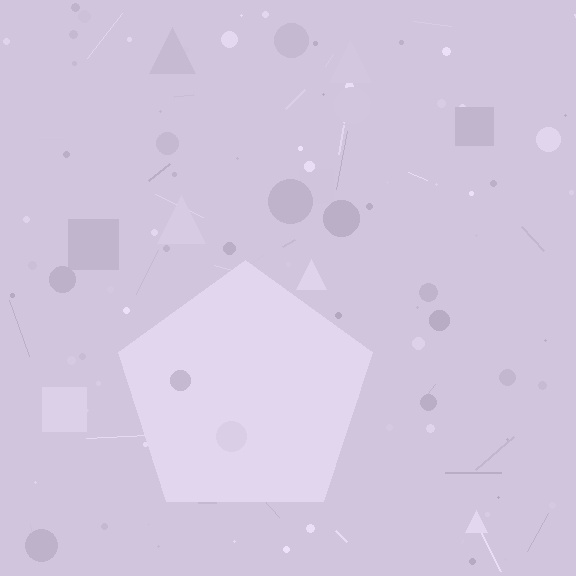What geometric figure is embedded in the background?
A pentagon is embedded in the background.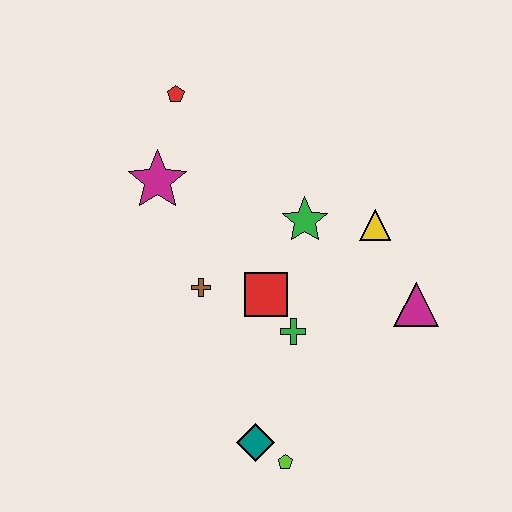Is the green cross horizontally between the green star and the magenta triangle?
No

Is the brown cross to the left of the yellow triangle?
Yes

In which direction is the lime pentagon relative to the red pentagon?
The lime pentagon is below the red pentagon.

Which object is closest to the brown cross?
The red square is closest to the brown cross.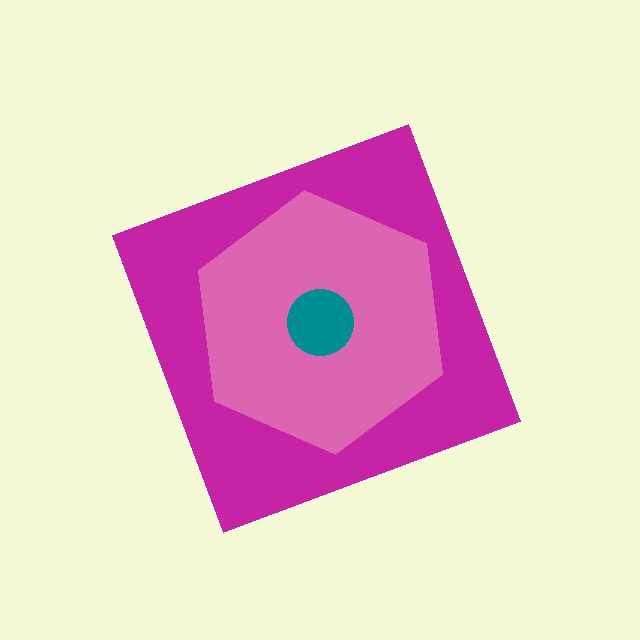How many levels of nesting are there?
3.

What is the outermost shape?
The magenta diamond.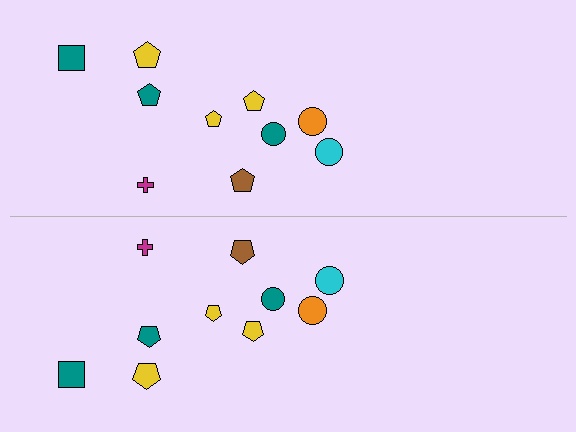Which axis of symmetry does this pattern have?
The pattern has a horizontal axis of symmetry running through the center of the image.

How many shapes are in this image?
There are 20 shapes in this image.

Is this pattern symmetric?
Yes, this pattern has bilateral (reflection) symmetry.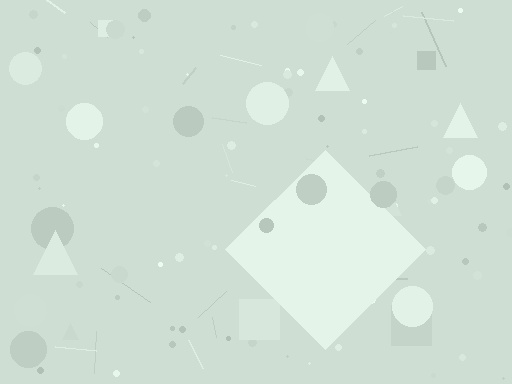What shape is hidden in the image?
A diamond is hidden in the image.